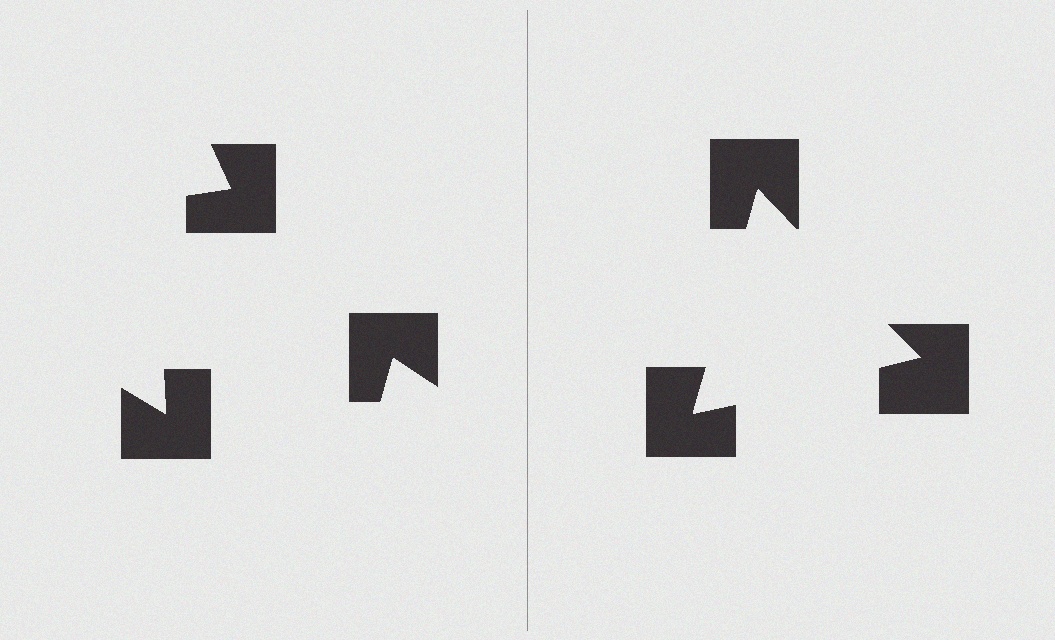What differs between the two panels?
The notched squares are positioned identically on both sides; only the wedge orientations differ. On the right they align to a triangle; on the left they are misaligned.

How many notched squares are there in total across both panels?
6 — 3 on each side.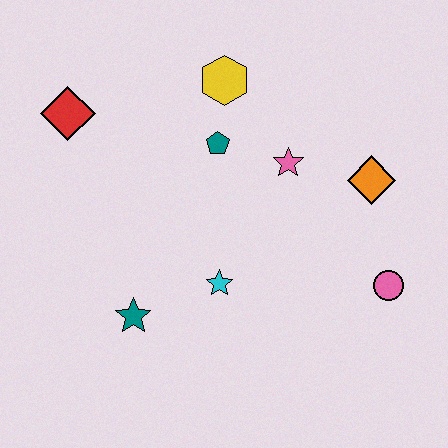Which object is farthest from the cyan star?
The red diamond is farthest from the cyan star.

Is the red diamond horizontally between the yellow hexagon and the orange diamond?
No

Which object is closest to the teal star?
The cyan star is closest to the teal star.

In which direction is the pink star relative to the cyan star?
The pink star is above the cyan star.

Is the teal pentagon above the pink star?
Yes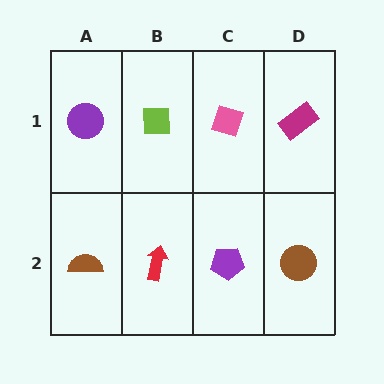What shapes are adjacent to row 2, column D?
A magenta rectangle (row 1, column D), a purple pentagon (row 2, column C).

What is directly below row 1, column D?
A brown circle.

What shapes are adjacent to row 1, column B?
A red arrow (row 2, column B), a purple circle (row 1, column A), a pink diamond (row 1, column C).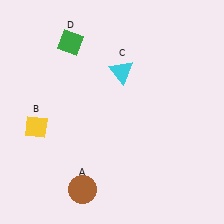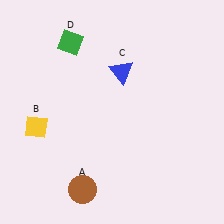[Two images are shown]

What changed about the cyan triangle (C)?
In Image 1, C is cyan. In Image 2, it changed to blue.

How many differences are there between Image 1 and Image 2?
There is 1 difference between the two images.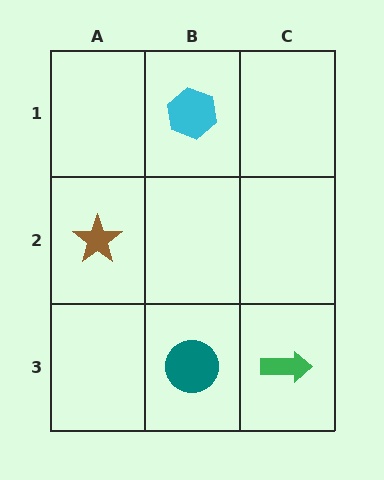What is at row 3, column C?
A green arrow.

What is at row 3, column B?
A teal circle.